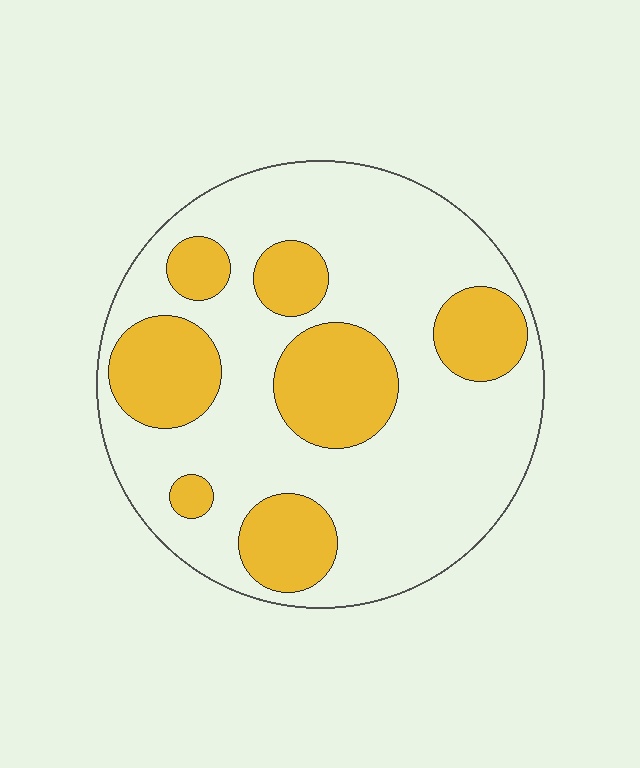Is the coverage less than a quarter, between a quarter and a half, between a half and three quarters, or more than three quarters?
Between a quarter and a half.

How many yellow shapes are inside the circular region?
7.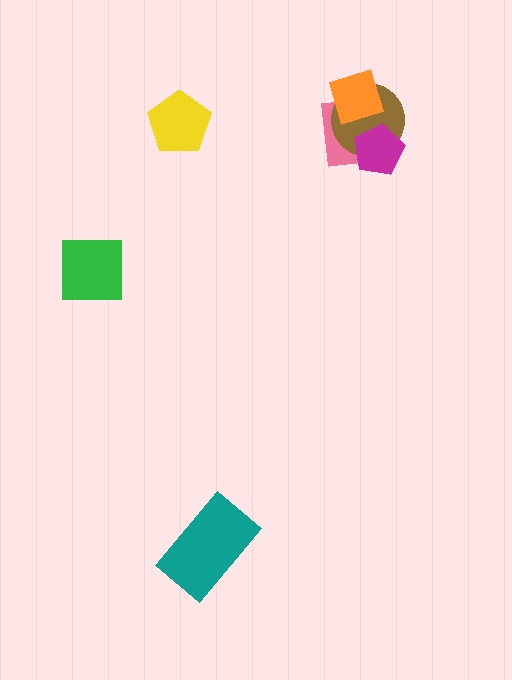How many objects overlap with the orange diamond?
2 objects overlap with the orange diamond.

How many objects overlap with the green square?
0 objects overlap with the green square.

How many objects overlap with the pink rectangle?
3 objects overlap with the pink rectangle.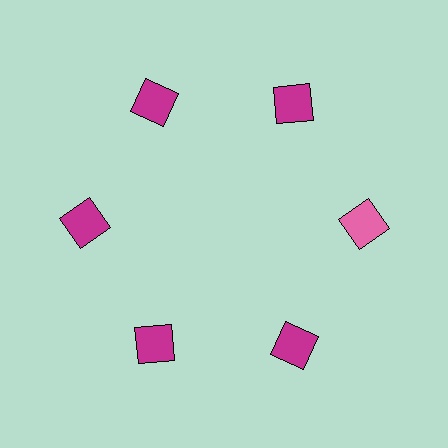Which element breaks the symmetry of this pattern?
The pink square at roughly the 3 o'clock position breaks the symmetry. All other shapes are magenta squares.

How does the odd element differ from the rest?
It has a different color: pink instead of magenta.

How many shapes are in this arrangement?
There are 6 shapes arranged in a ring pattern.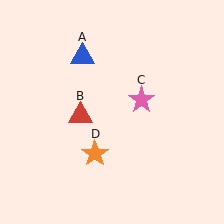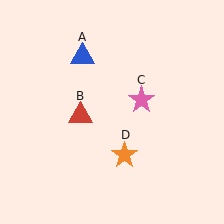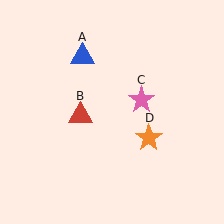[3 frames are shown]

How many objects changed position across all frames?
1 object changed position: orange star (object D).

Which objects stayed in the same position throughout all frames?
Blue triangle (object A) and red triangle (object B) and pink star (object C) remained stationary.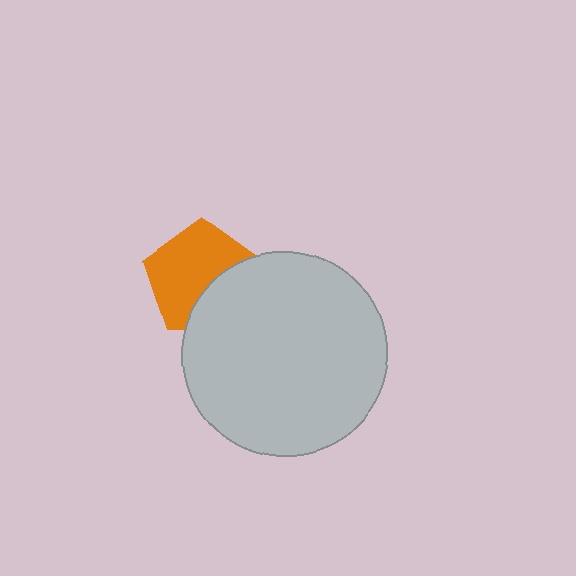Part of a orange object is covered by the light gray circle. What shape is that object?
It is a pentagon.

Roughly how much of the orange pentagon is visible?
About half of it is visible (roughly 65%).